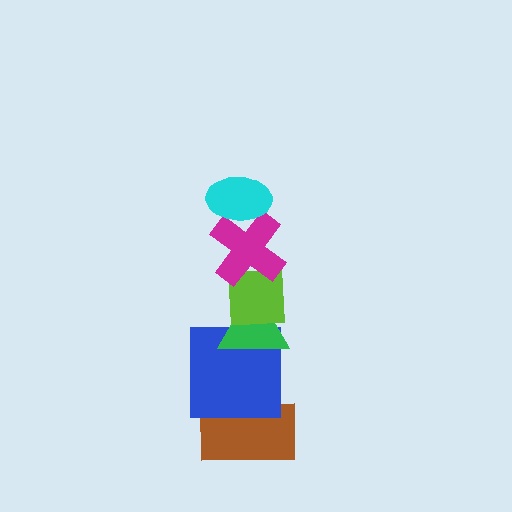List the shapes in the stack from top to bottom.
From top to bottom: the cyan ellipse, the magenta cross, the lime square, the green triangle, the blue square, the brown rectangle.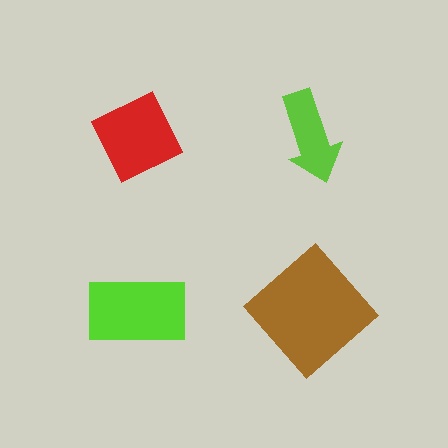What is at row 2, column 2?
A brown diamond.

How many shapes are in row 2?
2 shapes.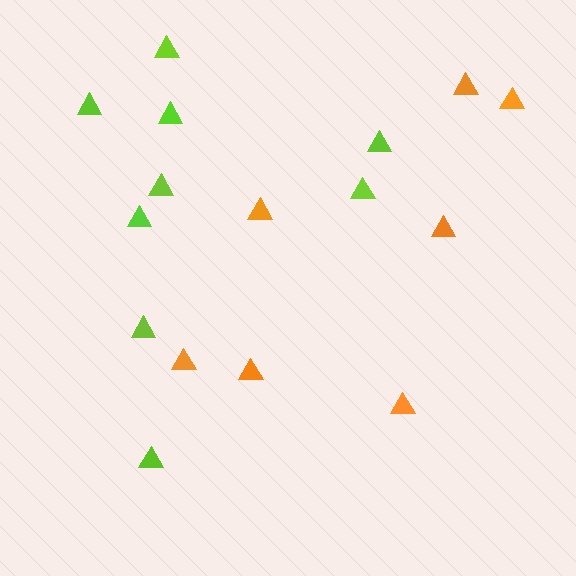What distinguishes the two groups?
There are 2 groups: one group of orange triangles (7) and one group of lime triangles (9).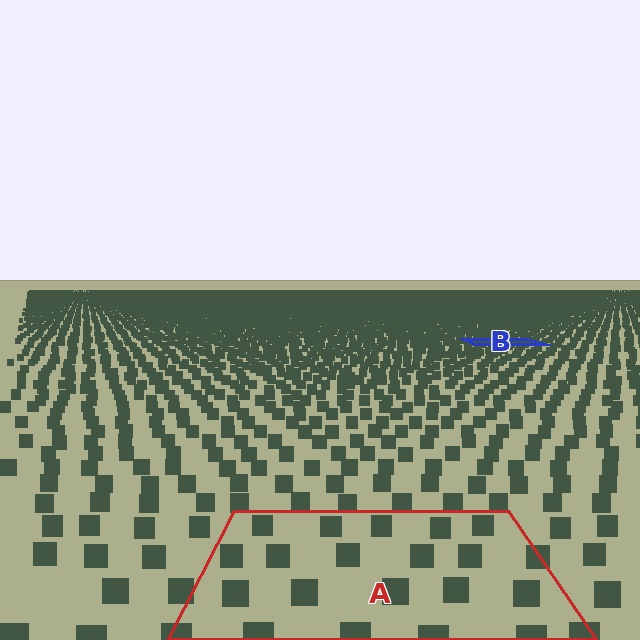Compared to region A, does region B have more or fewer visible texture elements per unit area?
Region B has more texture elements per unit area — they are packed more densely because it is farther away.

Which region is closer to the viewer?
Region A is closer. The texture elements there are larger and more spread out.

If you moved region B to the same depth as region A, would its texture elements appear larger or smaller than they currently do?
They would appear larger. At a closer depth, the same texture elements are projected at a bigger on-screen size.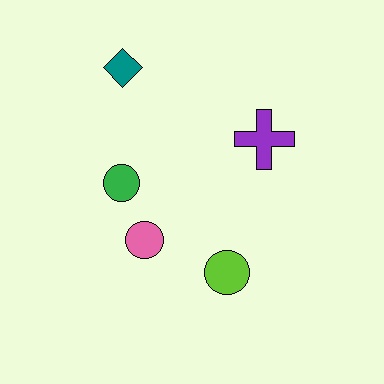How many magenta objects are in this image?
There are no magenta objects.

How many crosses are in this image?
There is 1 cross.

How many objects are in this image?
There are 5 objects.